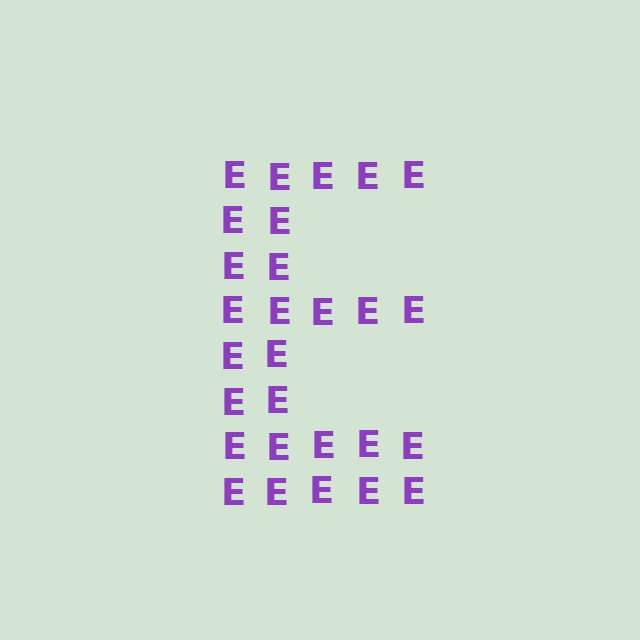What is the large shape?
The large shape is the letter E.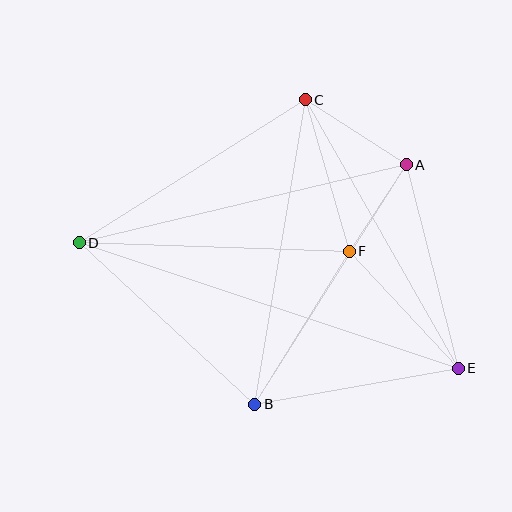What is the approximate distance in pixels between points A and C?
The distance between A and C is approximately 120 pixels.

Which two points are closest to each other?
Points A and F are closest to each other.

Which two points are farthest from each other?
Points D and E are farthest from each other.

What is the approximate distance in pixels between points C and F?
The distance between C and F is approximately 158 pixels.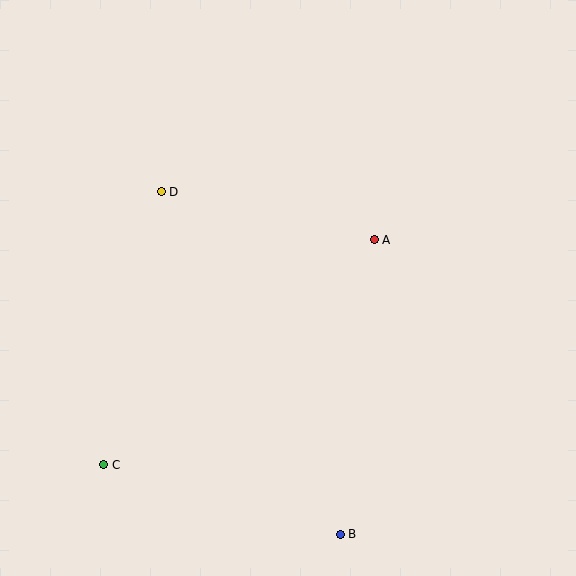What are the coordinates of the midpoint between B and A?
The midpoint between B and A is at (357, 387).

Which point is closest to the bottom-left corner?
Point C is closest to the bottom-left corner.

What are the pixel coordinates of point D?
Point D is at (161, 192).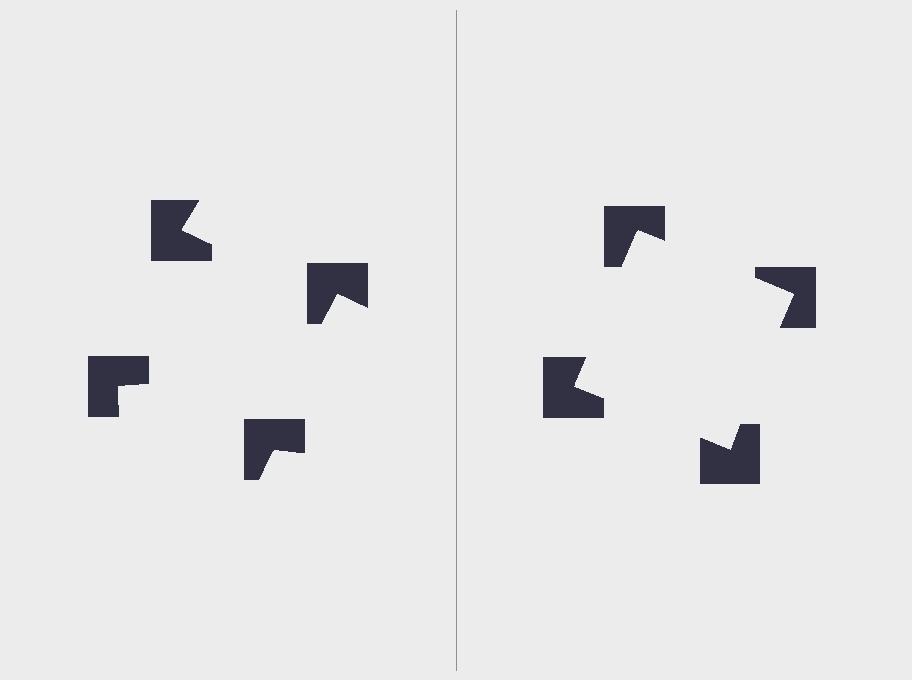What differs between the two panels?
The notched squares are positioned identically on both sides; only the wedge orientations differ. On the right they align to a square; on the left they are misaligned.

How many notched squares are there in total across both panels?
8 — 4 on each side.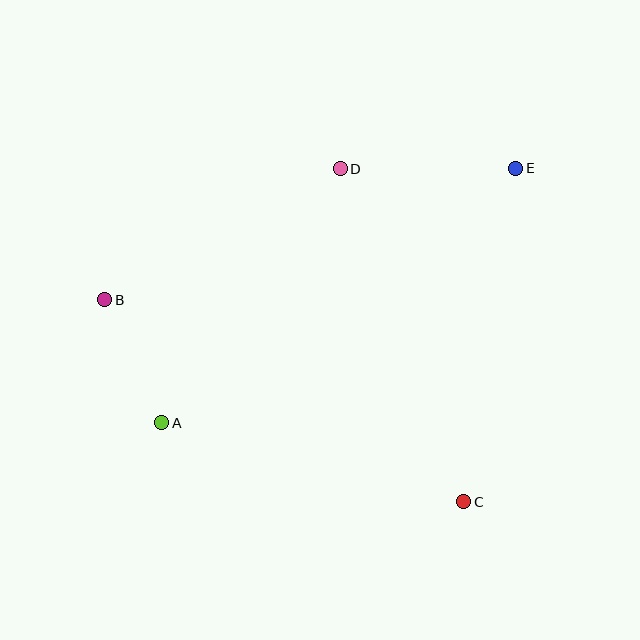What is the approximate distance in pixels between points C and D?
The distance between C and D is approximately 355 pixels.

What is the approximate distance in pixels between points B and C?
The distance between B and C is approximately 412 pixels.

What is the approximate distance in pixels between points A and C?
The distance between A and C is approximately 312 pixels.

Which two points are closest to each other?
Points A and B are closest to each other.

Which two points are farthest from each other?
Points A and E are farthest from each other.